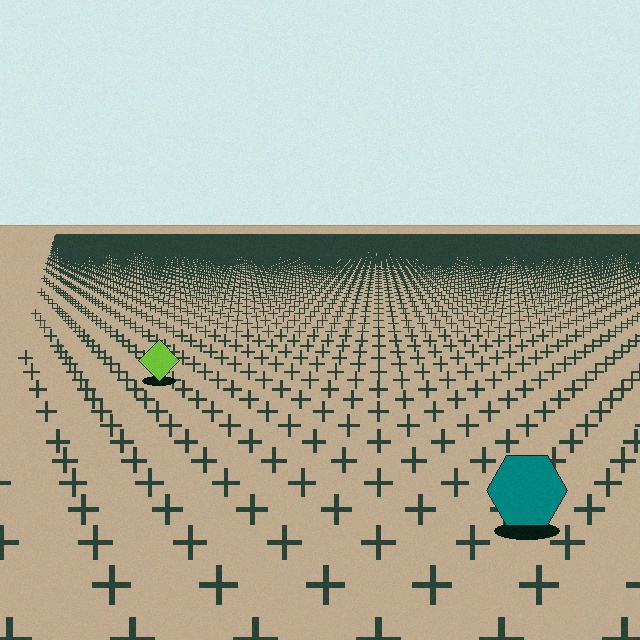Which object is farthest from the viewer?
The lime diamond is farthest from the viewer. It appears smaller and the ground texture around it is denser.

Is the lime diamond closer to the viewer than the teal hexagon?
No. The teal hexagon is closer — you can tell from the texture gradient: the ground texture is coarser near it.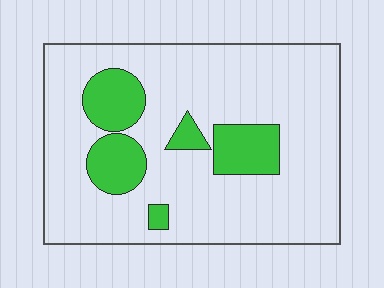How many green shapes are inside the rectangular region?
5.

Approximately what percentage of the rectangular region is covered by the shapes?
Approximately 20%.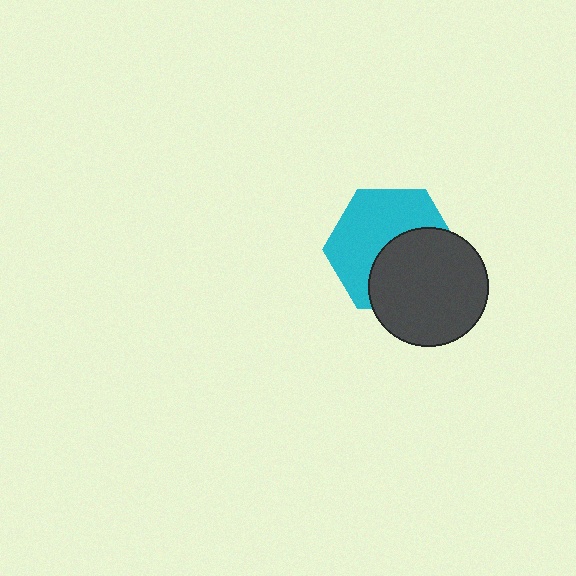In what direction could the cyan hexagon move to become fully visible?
The cyan hexagon could move toward the upper-left. That would shift it out from behind the dark gray circle entirely.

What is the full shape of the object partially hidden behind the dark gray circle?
The partially hidden object is a cyan hexagon.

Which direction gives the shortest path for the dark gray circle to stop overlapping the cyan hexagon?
Moving toward the lower-right gives the shortest separation.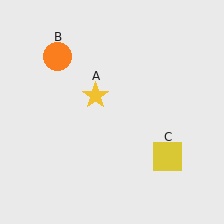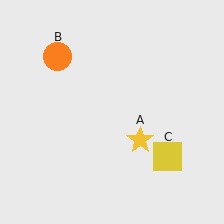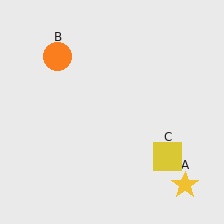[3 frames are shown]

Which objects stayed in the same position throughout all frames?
Orange circle (object B) and yellow square (object C) remained stationary.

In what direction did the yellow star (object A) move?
The yellow star (object A) moved down and to the right.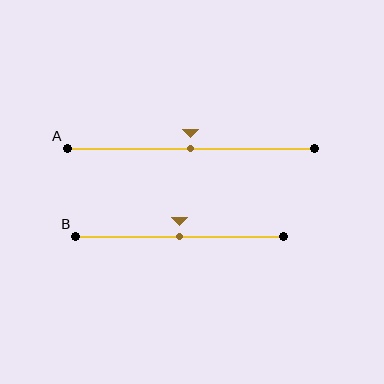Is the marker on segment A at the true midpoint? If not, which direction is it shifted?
Yes, the marker on segment A is at the true midpoint.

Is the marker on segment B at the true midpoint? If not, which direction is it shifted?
Yes, the marker on segment B is at the true midpoint.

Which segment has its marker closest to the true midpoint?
Segment A has its marker closest to the true midpoint.